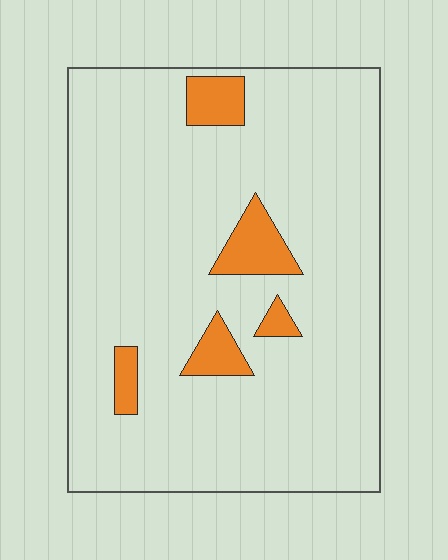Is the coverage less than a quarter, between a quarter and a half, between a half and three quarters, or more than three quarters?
Less than a quarter.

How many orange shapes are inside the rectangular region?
5.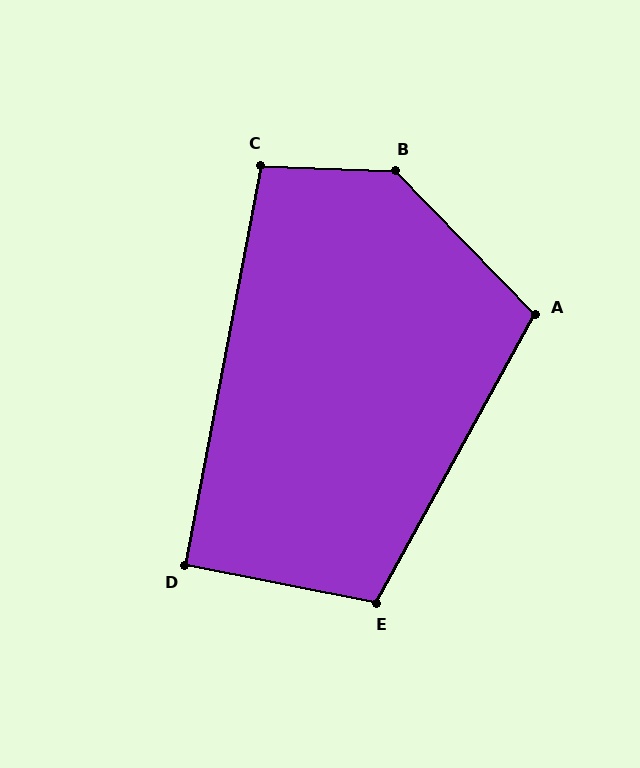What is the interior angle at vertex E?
Approximately 108 degrees (obtuse).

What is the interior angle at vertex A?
Approximately 107 degrees (obtuse).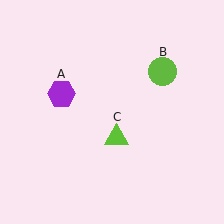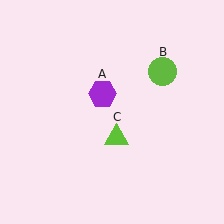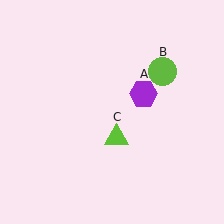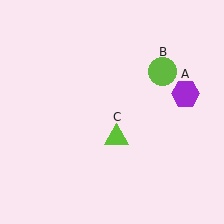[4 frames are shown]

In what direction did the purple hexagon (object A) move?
The purple hexagon (object A) moved right.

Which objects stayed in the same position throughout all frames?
Lime circle (object B) and lime triangle (object C) remained stationary.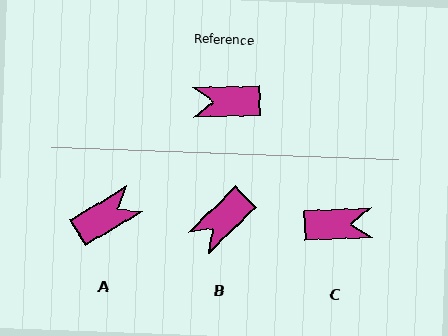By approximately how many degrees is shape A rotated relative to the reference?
Approximately 151 degrees clockwise.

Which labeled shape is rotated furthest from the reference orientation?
C, about 180 degrees away.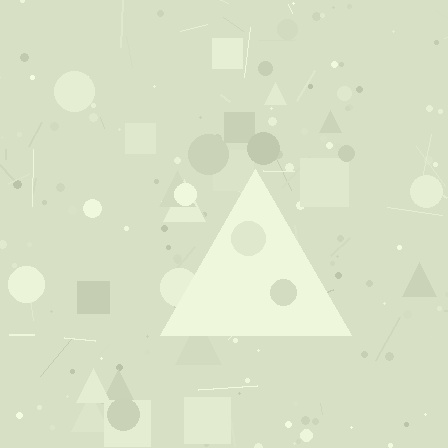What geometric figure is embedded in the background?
A triangle is embedded in the background.